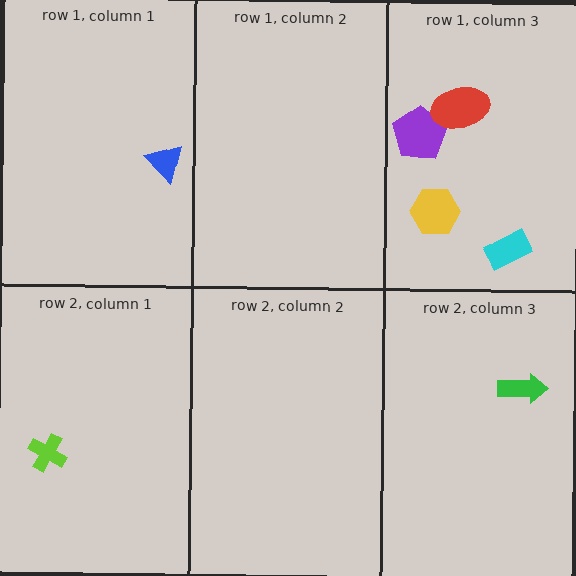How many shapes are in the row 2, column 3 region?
1.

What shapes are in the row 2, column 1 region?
The lime cross.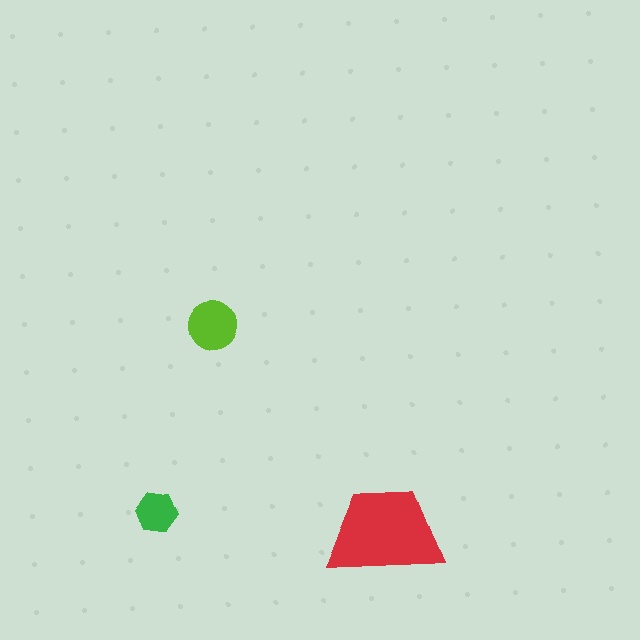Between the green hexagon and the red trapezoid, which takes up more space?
The red trapezoid.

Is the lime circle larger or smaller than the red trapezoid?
Smaller.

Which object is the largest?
The red trapezoid.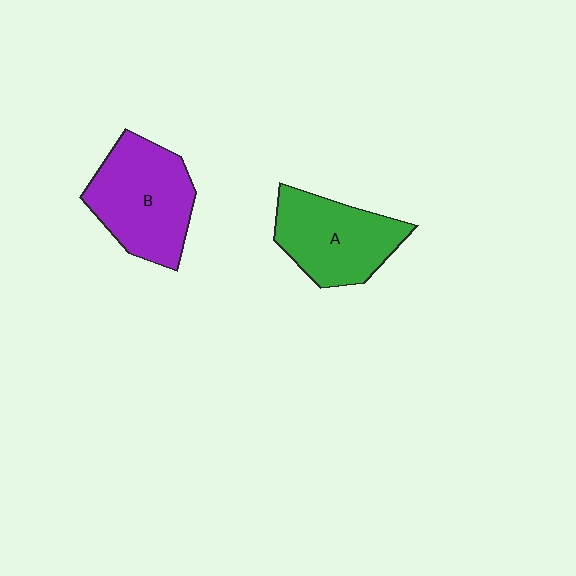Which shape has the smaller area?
Shape A (green).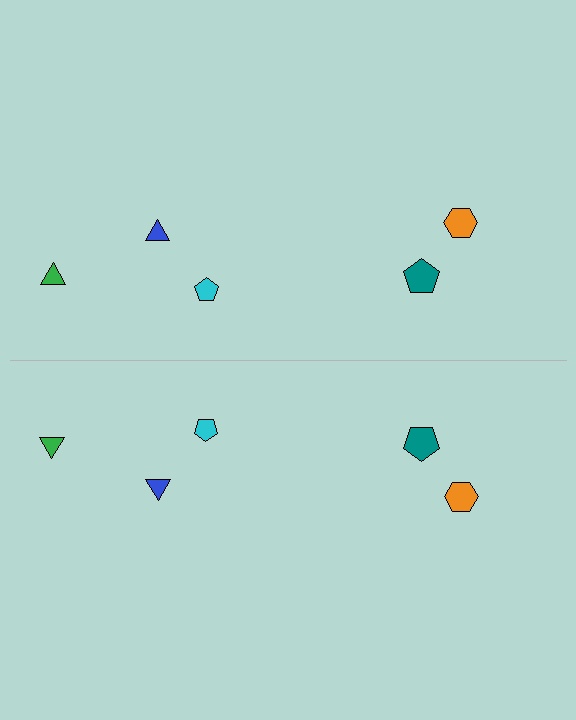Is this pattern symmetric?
Yes, this pattern has bilateral (reflection) symmetry.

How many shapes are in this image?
There are 10 shapes in this image.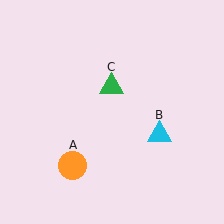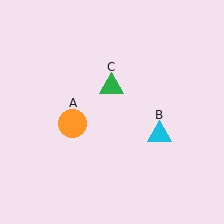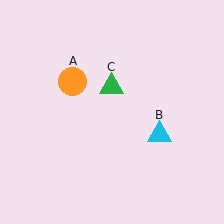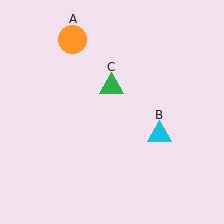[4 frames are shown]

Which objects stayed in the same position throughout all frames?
Cyan triangle (object B) and green triangle (object C) remained stationary.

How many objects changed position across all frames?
1 object changed position: orange circle (object A).